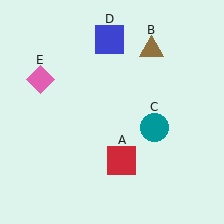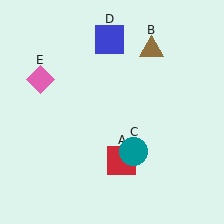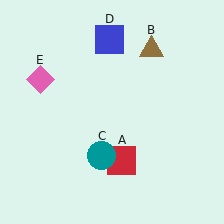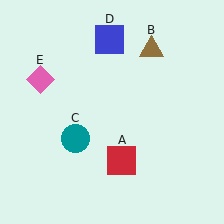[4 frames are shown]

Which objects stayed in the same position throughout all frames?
Red square (object A) and brown triangle (object B) and blue square (object D) and pink diamond (object E) remained stationary.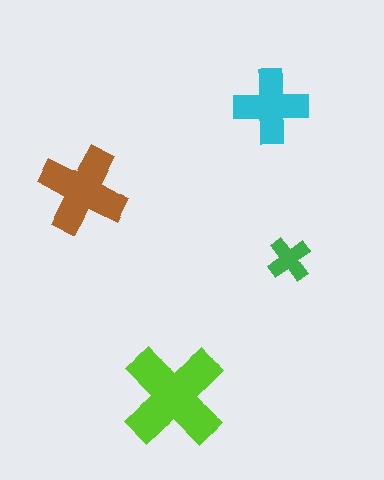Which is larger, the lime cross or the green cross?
The lime one.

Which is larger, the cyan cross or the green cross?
The cyan one.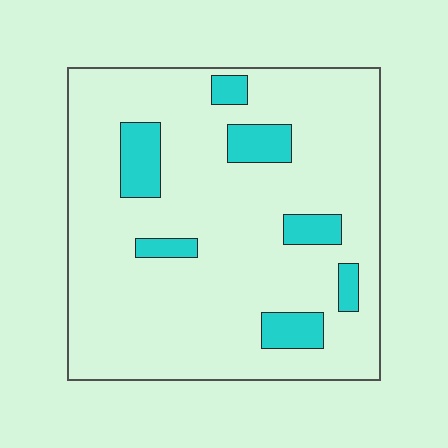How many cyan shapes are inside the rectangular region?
7.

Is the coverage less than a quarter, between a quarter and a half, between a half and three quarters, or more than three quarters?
Less than a quarter.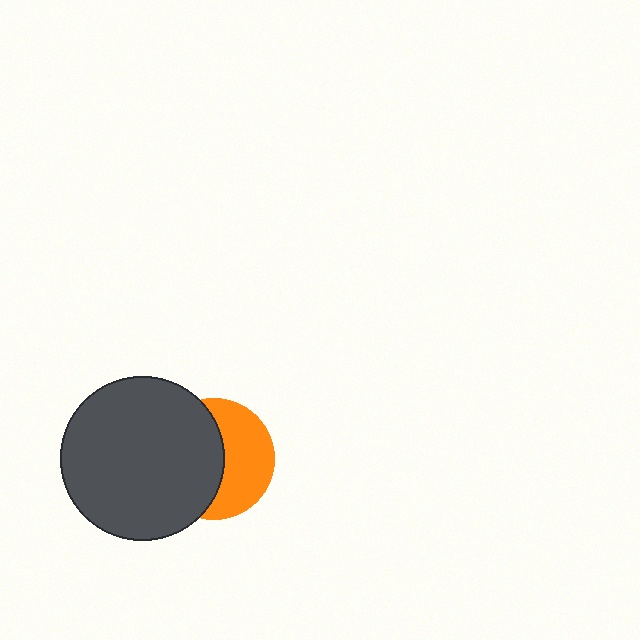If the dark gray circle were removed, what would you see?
You would see the complete orange circle.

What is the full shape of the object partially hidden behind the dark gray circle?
The partially hidden object is an orange circle.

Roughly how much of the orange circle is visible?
About half of it is visible (roughly 47%).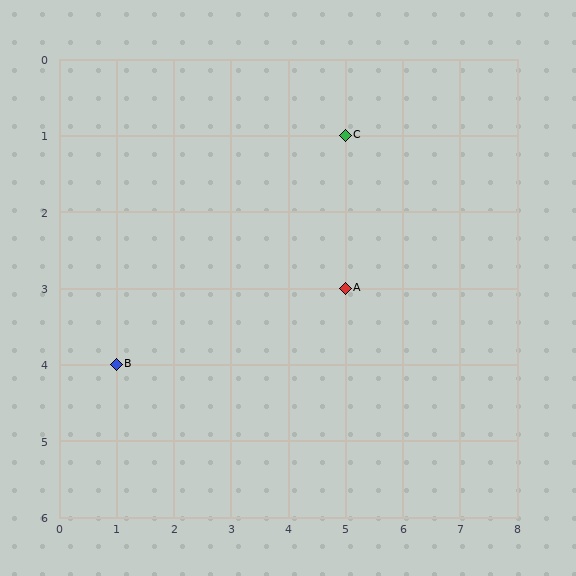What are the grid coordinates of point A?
Point A is at grid coordinates (5, 3).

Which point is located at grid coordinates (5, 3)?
Point A is at (5, 3).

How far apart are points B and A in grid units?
Points B and A are 4 columns and 1 row apart (about 4.1 grid units diagonally).